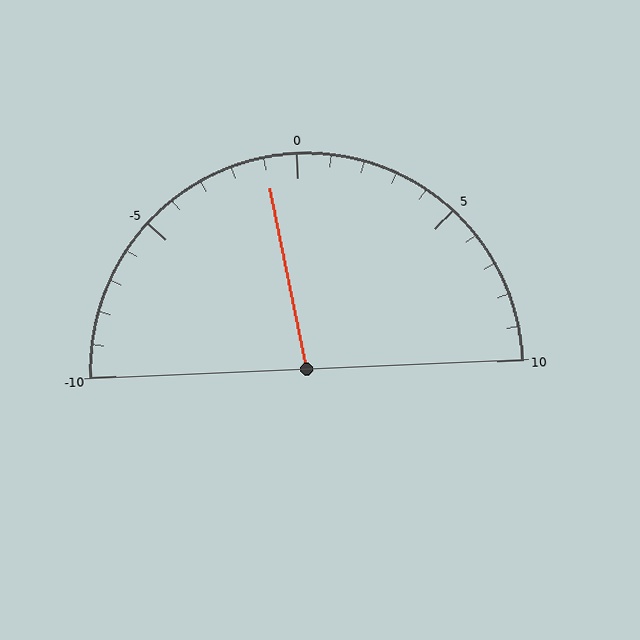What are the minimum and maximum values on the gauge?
The gauge ranges from -10 to 10.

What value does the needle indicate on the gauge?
The needle indicates approximately -1.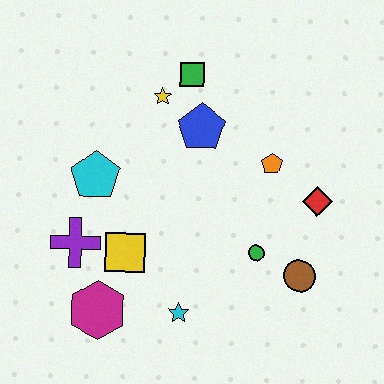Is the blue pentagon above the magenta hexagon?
Yes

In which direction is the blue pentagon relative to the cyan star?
The blue pentagon is above the cyan star.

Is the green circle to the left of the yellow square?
No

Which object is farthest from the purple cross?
The red diamond is farthest from the purple cross.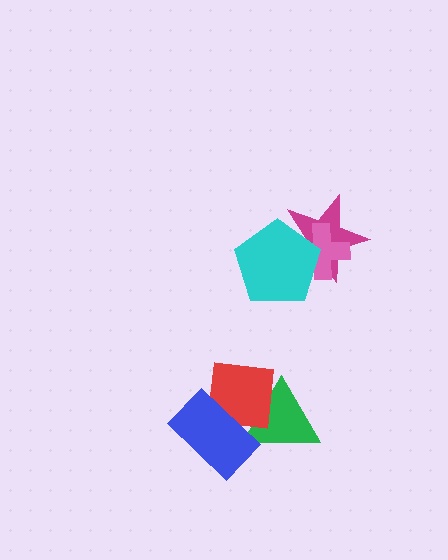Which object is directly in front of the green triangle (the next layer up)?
The red square is directly in front of the green triangle.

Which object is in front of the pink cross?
The cyan pentagon is in front of the pink cross.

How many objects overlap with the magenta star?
2 objects overlap with the magenta star.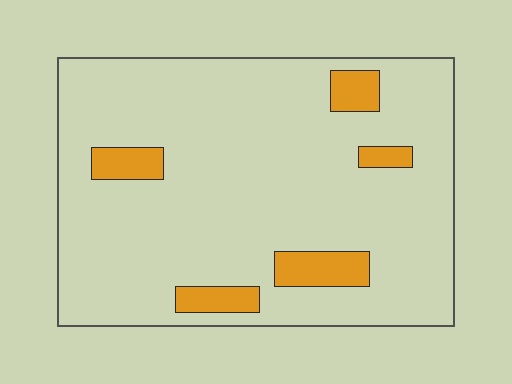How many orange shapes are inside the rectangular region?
5.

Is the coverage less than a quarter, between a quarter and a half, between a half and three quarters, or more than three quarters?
Less than a quarter.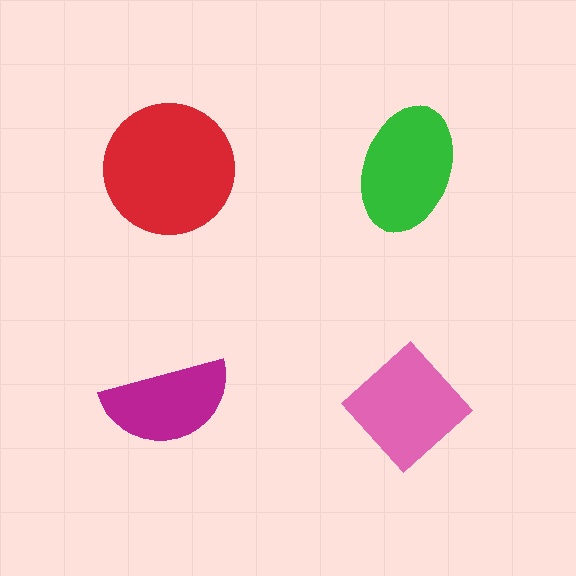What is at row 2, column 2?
A pink diamond.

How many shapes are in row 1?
2 shapes.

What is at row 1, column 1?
A red circle.